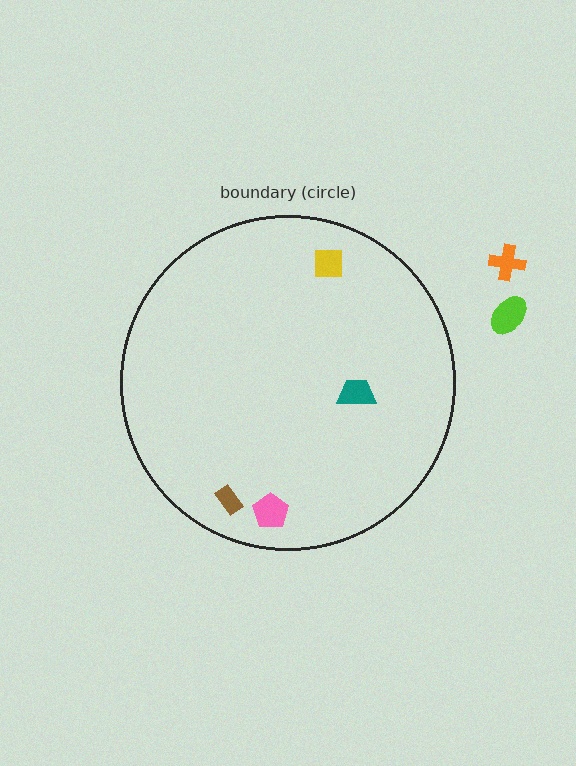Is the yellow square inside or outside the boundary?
Inside.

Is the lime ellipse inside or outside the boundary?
Outside.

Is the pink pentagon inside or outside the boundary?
Inside.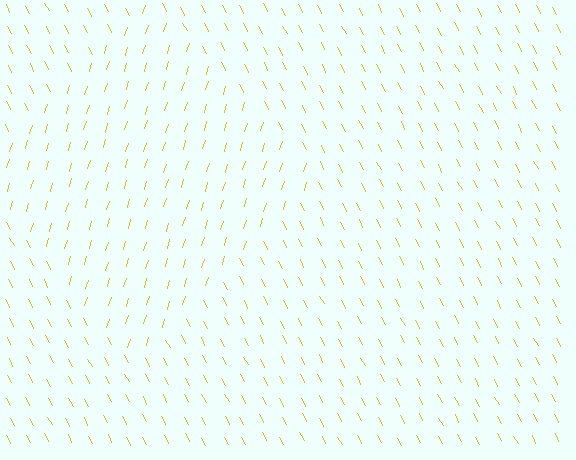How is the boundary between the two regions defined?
The boundary is defined purely by a change in line orientation (approximately 45 degrees difference). All lines are the same color and thickness.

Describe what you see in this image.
The image is filled with small yellow line segments. A diamond region in the image has lines oriented differently from the surrounding lines, creating a visible texture boundary.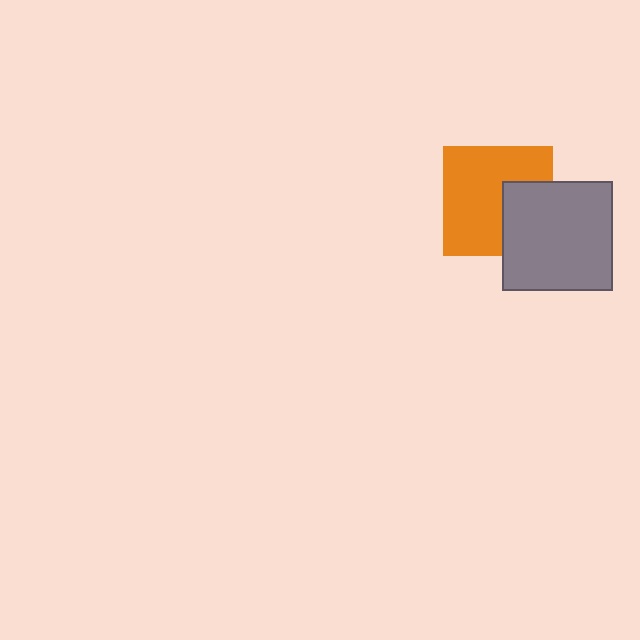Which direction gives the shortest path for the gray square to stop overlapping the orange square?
Moving right gives the shortest separation.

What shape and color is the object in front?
The object in front is a gray square.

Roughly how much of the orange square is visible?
Most of it is visible (roughly 68%).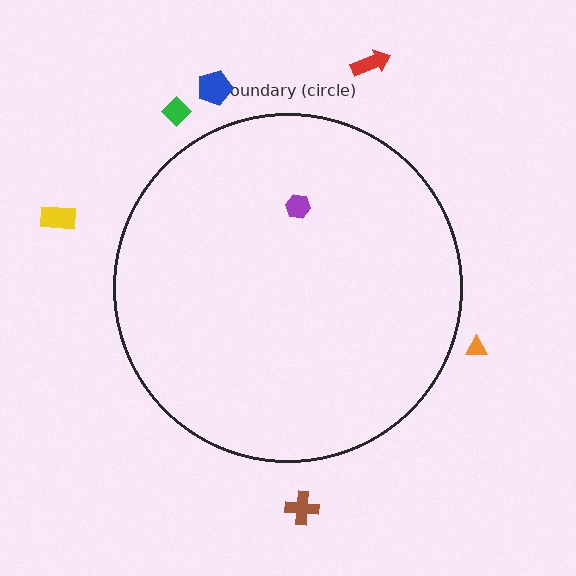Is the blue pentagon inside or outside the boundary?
Outside.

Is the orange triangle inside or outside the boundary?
Outside.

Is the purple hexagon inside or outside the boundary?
Inside.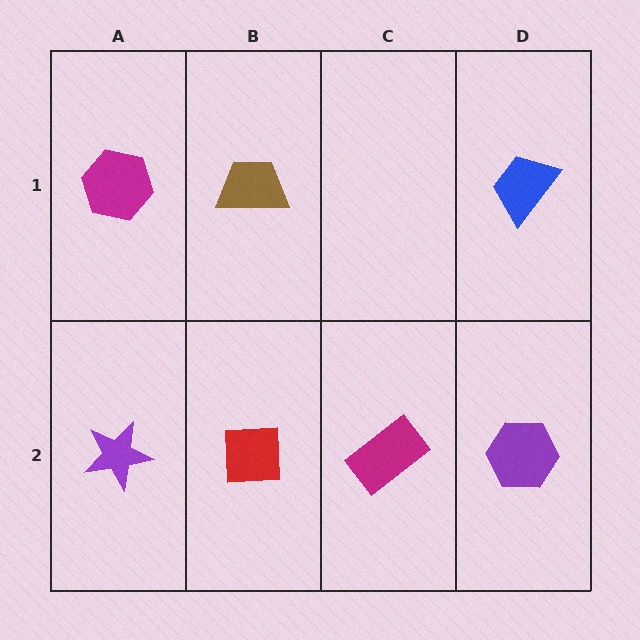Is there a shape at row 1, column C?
No, that cell is empty.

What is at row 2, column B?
A red square.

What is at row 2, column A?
A purple star.